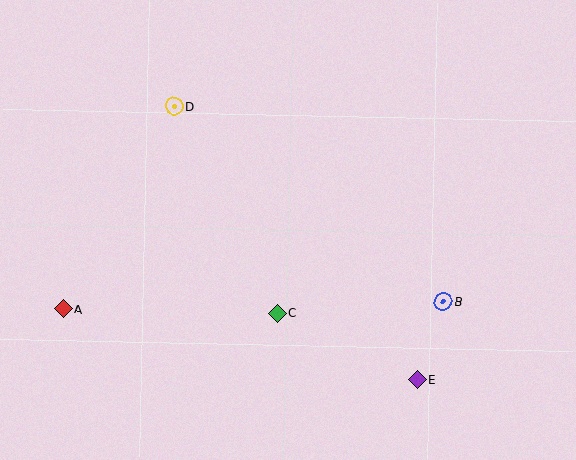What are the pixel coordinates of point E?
Point E is at (417, 379).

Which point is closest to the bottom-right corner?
Point E is closest to the bottom-right corner.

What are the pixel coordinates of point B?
Point B is at (443, 302).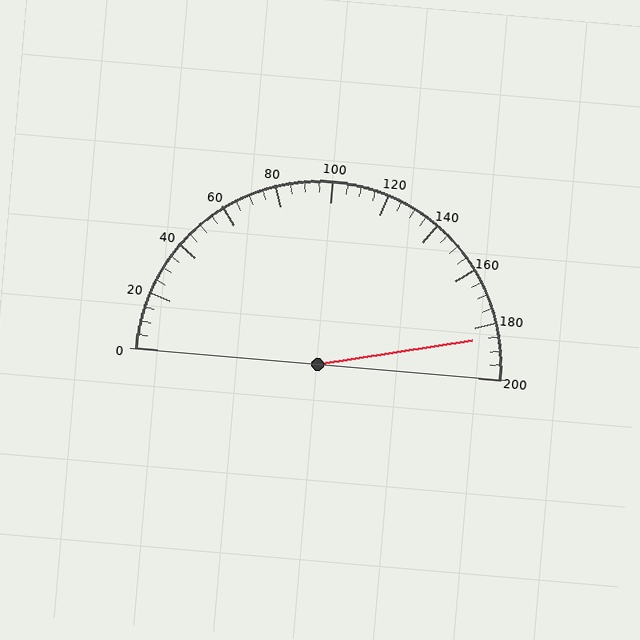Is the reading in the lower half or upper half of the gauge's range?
The reading is in the upper half of the range (0 to 200).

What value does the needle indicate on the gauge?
The needle indicates approximately 185.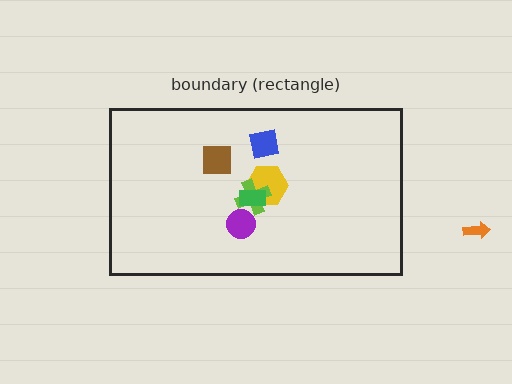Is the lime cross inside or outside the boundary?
Inside.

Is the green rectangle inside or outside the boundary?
Inside.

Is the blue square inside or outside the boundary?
Inside.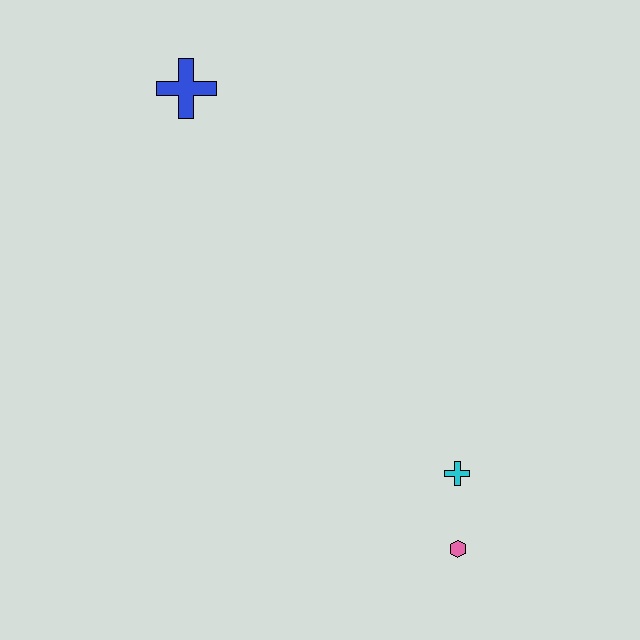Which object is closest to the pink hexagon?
The cyan cross is closest to the pink hexagon.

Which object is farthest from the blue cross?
The pink hexagon is farthest from the blue cross.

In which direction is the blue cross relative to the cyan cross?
The blue cross is above the cyan cross.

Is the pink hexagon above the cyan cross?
No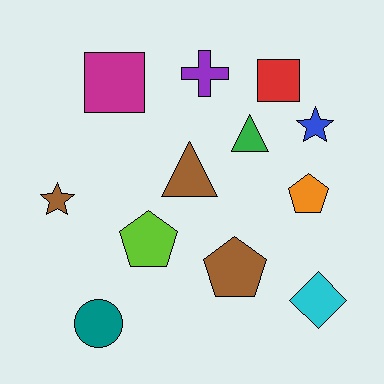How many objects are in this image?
There are 12 objects.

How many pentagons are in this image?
There are 3 pentagons.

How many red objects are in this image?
There is 1 red object.